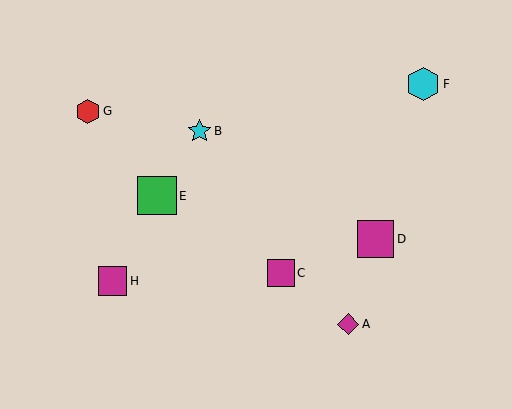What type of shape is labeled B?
Shape B is a cyan star.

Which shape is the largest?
The green square (labeled E) is the largest.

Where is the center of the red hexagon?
The center of the red hexagon is at (88, 111).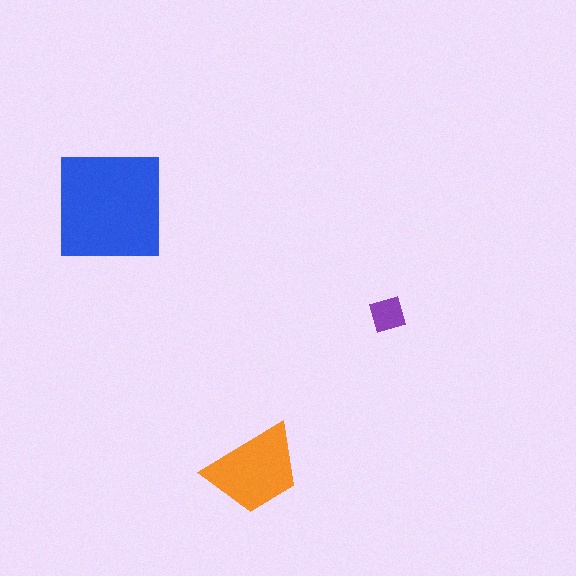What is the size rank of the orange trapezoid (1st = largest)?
2nd.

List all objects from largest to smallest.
The blue square, the orange trapezoid, the purple diamond.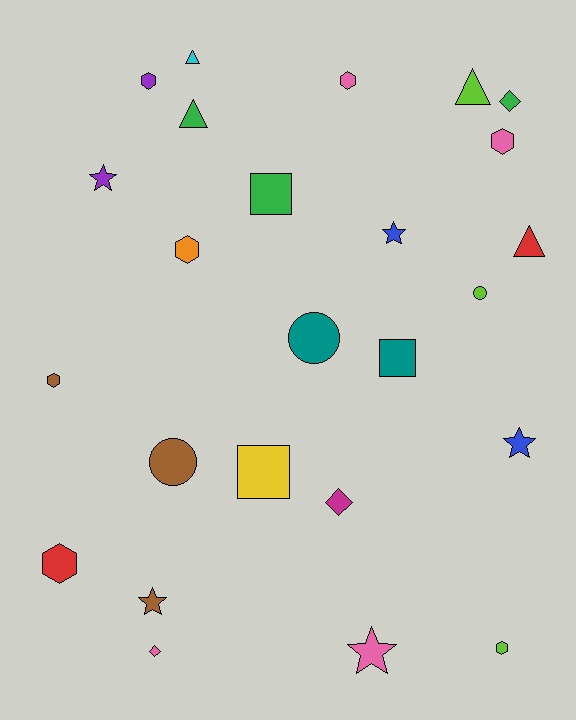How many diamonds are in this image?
There are 3 diamonds.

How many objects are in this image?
There are 25 objects.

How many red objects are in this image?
There are 2 red objects.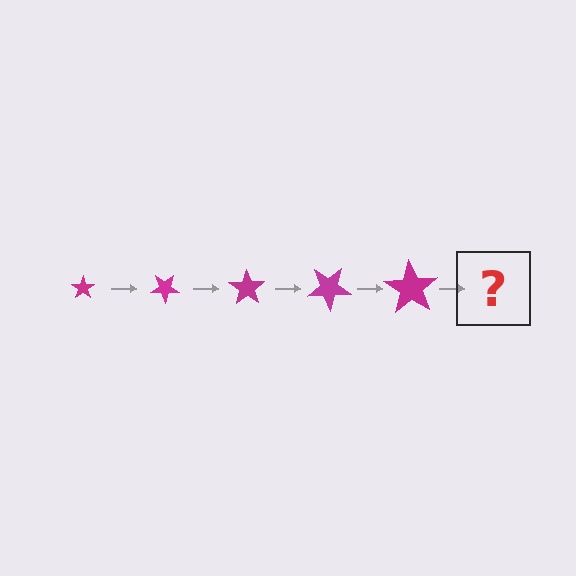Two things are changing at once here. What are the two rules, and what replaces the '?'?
The two rules are that the star grows larger each step and it rotates 35 degrees each step. The '?' should be a star, larger than the previous one and rotated 175 degrees from the start.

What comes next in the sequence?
The next element should be a star, larger than the previous one and rotated 175 degrees from the start.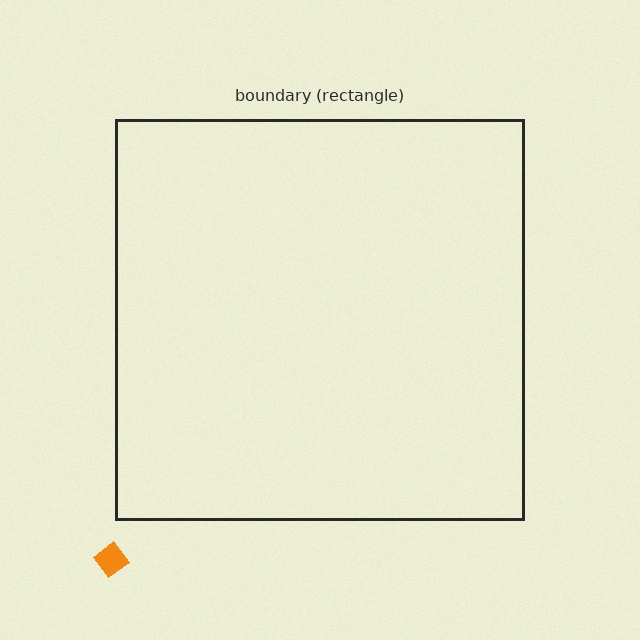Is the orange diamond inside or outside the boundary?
Outside.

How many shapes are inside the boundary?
0 inside, 1 outside.